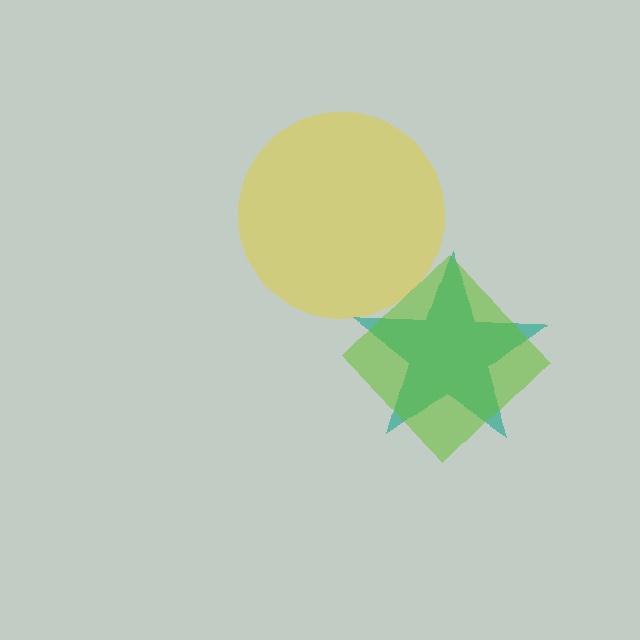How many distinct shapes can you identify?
There are 3 distinct shapes: a yellow circle, a teal star, a lime diamond.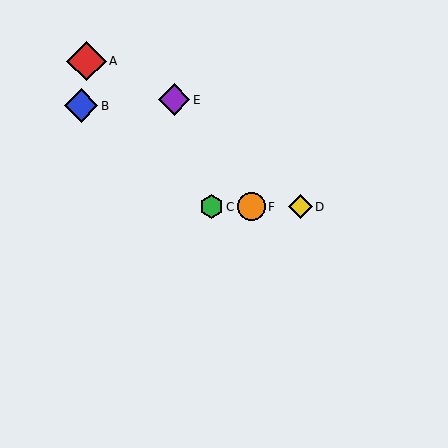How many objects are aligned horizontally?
3 objects (C, D, F) are aligned horizontally.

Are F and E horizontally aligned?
No, F is at y≈207 and E is at y≈100.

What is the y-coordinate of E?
Object E is at y≈100.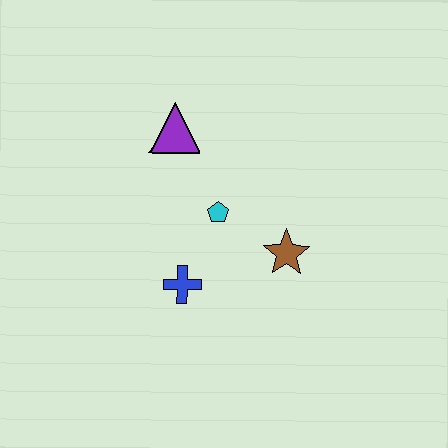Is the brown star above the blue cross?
Yes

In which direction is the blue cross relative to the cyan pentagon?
The blue cross is below the cyan pentagon.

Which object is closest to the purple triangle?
The cyan pentagon is closest to the purple triangle.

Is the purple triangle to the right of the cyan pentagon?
No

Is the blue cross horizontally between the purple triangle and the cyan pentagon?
Yes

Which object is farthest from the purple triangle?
The brown star is farthest from the purple triangle.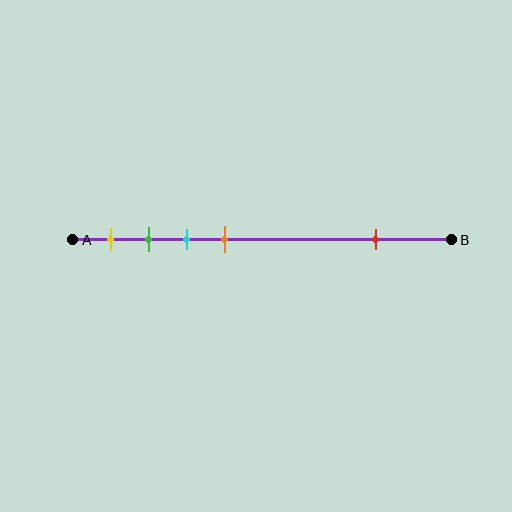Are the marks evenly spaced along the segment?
No, the marks are not evenly spaced.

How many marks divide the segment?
There are 5 marks dividing the segment.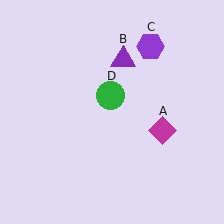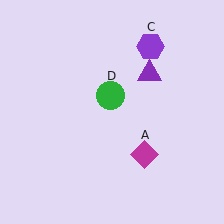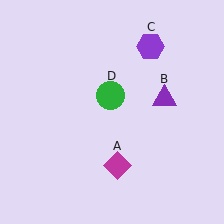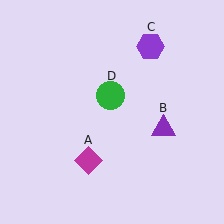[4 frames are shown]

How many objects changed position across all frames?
2 objects changed position: magenta diamond (object A), purple triangle (object B).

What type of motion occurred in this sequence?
The magenta diamond (object A), purple triangle (object B) rotated clockwise around the center of the scene.